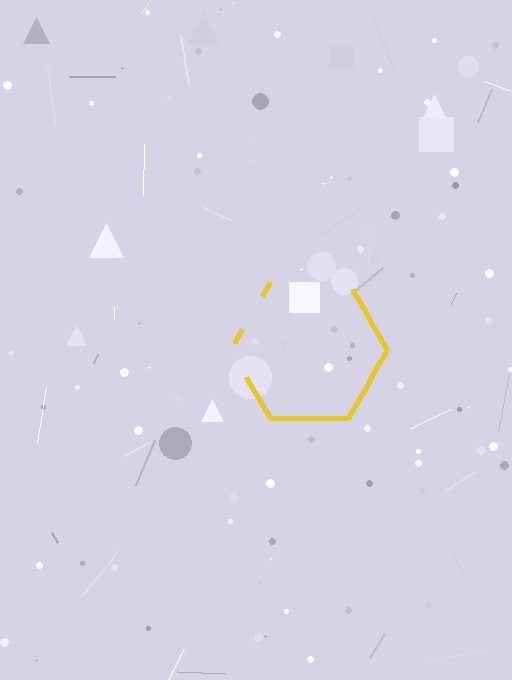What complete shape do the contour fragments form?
The contour fragments form a hexagon.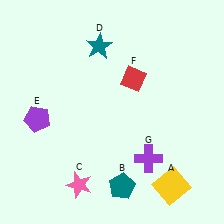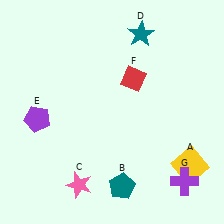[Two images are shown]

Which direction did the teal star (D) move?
The teal star (D) moved right.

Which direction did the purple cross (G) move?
The purple cross (G) moved right.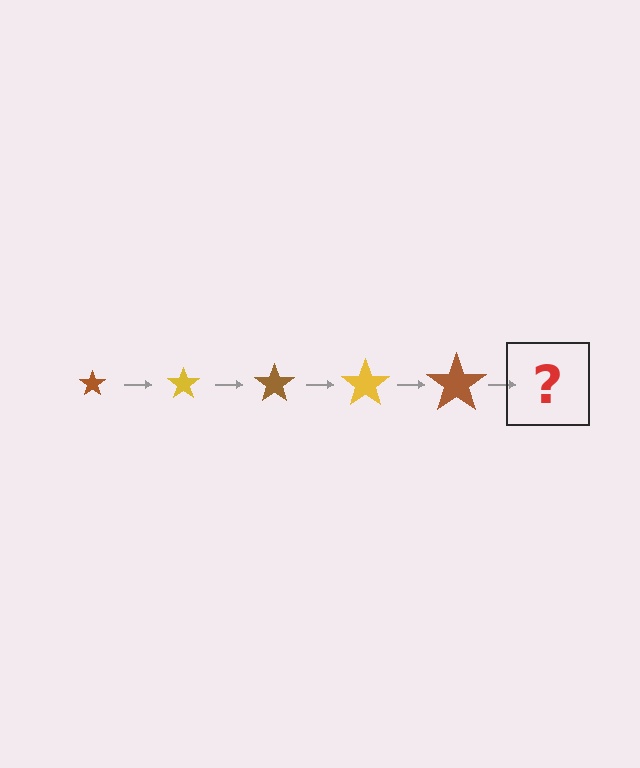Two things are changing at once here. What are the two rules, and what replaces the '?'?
The two rules are that the star grows larger each step and the color cycles through brown and yellow. The '?' should be a yellow star, larger than the previous one.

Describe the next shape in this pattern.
It should be a yellow star, larger than the previous one.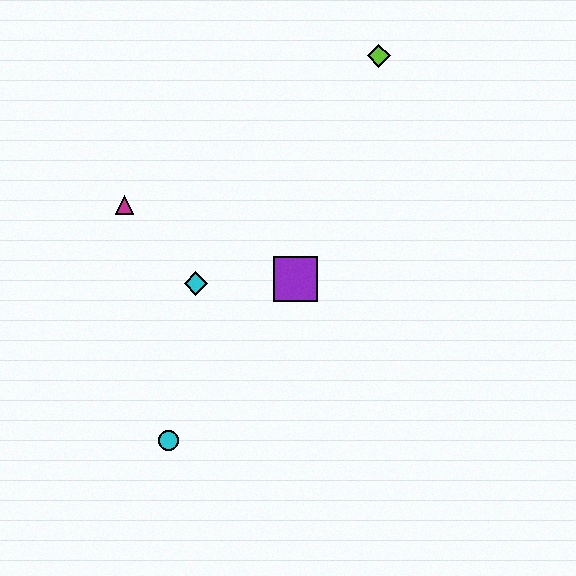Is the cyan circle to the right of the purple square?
No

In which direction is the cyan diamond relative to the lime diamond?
The cyan diamond is below the lime diamond.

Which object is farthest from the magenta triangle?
The lime diamond is farthest from the magenta triangle.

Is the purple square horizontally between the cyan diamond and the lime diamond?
Yes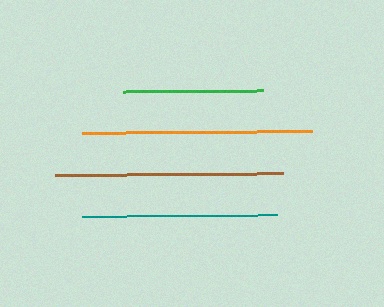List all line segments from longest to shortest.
From longest to shortest: orange, brown, teal, green.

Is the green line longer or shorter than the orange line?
The orange line is longer than the green line.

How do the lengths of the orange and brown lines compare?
The orange and brown lines are approximately the same length.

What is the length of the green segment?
The green segment is approximately 140 pixels long.